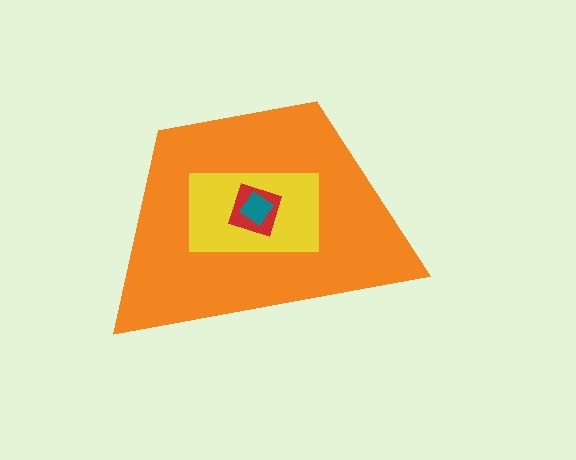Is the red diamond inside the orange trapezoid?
Yes.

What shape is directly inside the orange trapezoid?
The yellow rectangle.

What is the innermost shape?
The teal diamond.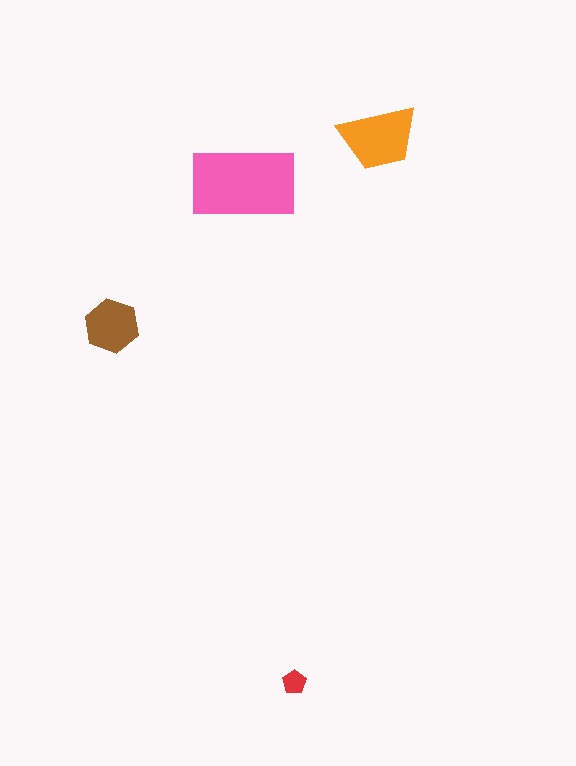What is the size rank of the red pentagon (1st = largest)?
4th.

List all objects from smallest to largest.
The red pentagon, the brown hexagon, the orange trapezoid, the pink rectangle.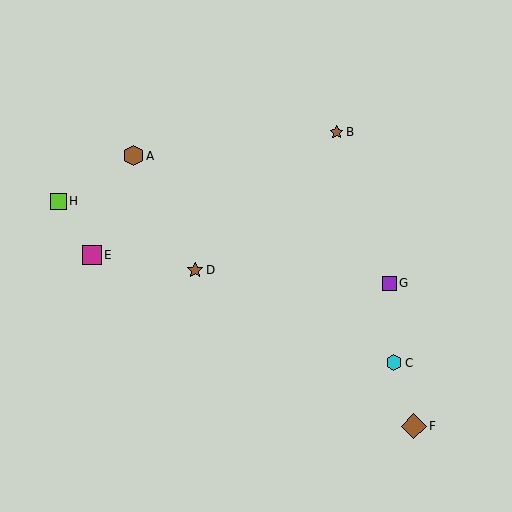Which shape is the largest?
The brown diamond (labeled F) is the largest.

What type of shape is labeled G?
Shape G is a purple square.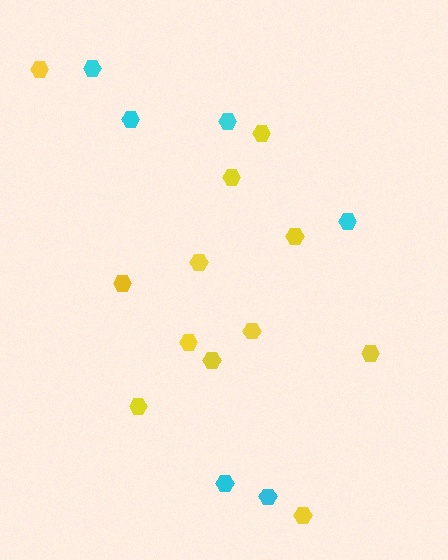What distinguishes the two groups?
There are 2 groups: one group of yellow hexagons (12) and one group of cyan hexagons (6).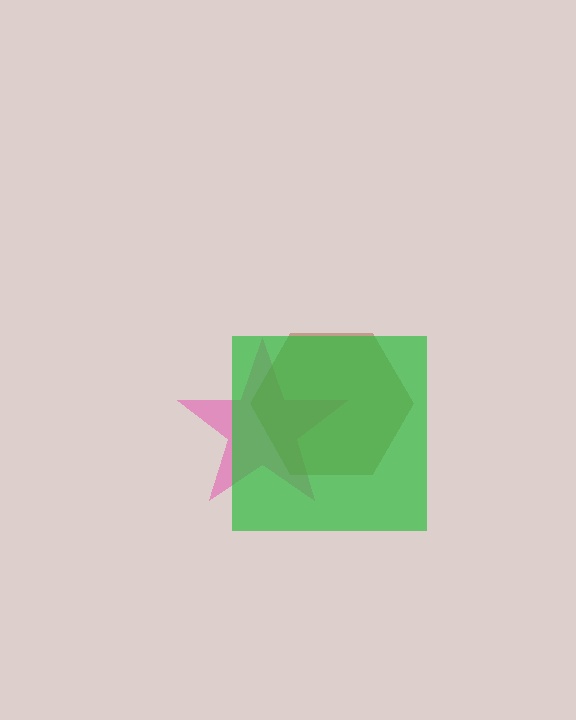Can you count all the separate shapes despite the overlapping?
Yes, there are 3 separate shapes.